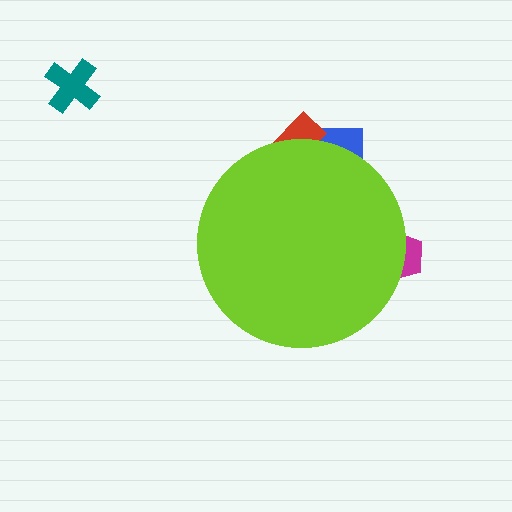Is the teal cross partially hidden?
No, the teal cross is fully visible.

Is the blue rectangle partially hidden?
Yes, the blue rectangle is partially hidden behind the lime circle.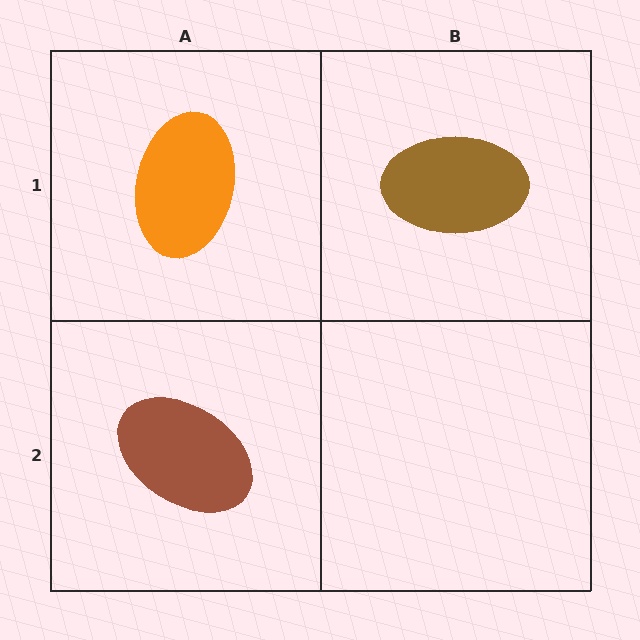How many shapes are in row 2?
1 shape.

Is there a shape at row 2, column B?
No, that cell is empty.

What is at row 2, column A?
A brown ellipse.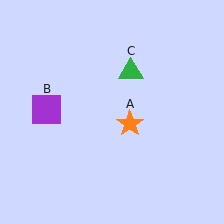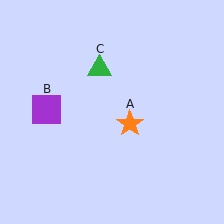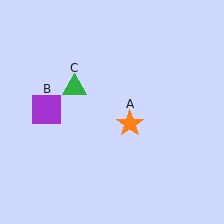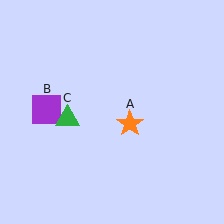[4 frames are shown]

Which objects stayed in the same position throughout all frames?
Orange star (object A) and purple square (object B) remained stationary.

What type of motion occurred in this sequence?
The green triangle (object C) rotated counterclockwise around the center of the scene.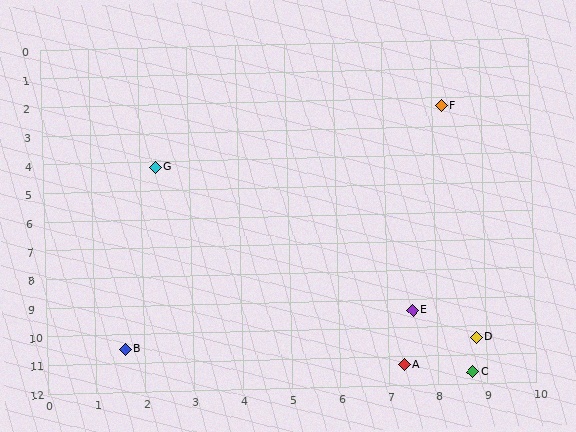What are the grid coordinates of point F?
Point F is at approximately (8.2, 2.3).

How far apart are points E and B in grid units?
Points E and B are about 6.0 grid units apart.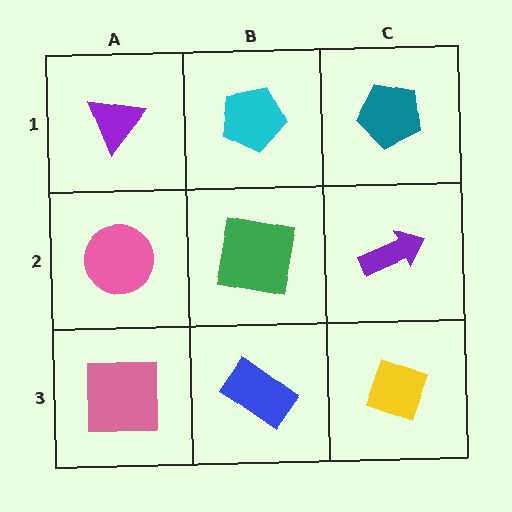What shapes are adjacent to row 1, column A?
A pink circle (row 2, column A), a cyan pentagon (row 1, column B).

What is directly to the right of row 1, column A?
A cyan pentagon.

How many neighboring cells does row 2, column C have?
3.